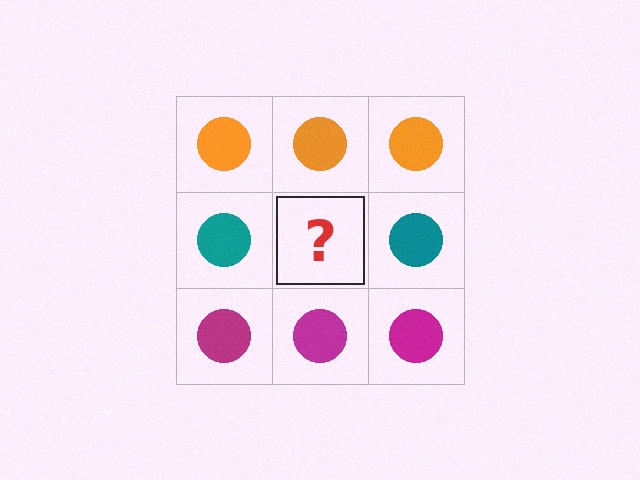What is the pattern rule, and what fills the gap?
The rule is that each row has a consistent color. The gap should be filled with a teal circle.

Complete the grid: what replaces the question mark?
The question mark should be replaced with a teal circle.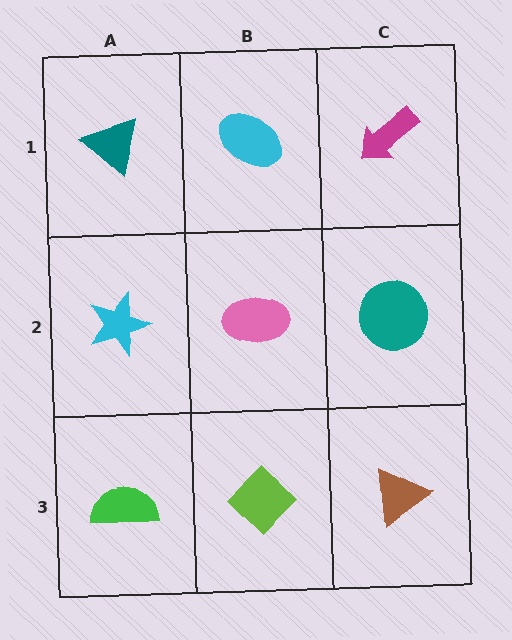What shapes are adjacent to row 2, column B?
A cyan ellipse (row 1, column B), a lime diamond (row 3, column B), a cyan star (row 2, column A), a teal circle (row 2, column C).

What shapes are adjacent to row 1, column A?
A cyan star (row 2, column A), a cyan ellipse (row 1, column B).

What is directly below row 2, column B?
A lime diamond.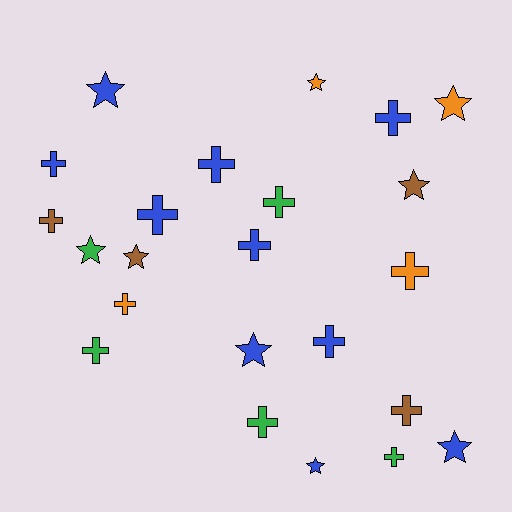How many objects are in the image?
There are 23 objects.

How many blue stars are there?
There are 4 blue stars.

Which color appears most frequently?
Blue, with 10 objects.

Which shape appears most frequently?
Cross, with 14 objects.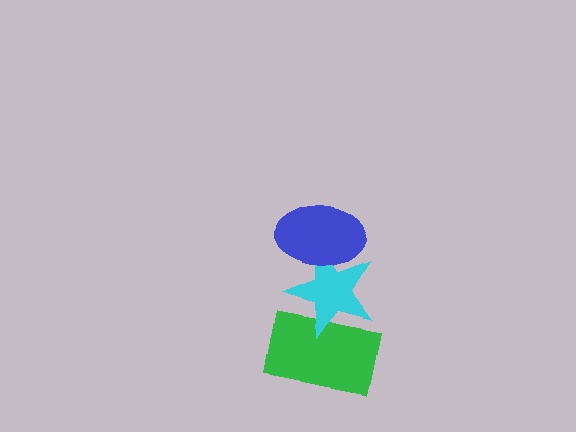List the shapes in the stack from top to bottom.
From top to bottom: the blue ellipse, the cyan star, the green rectangle.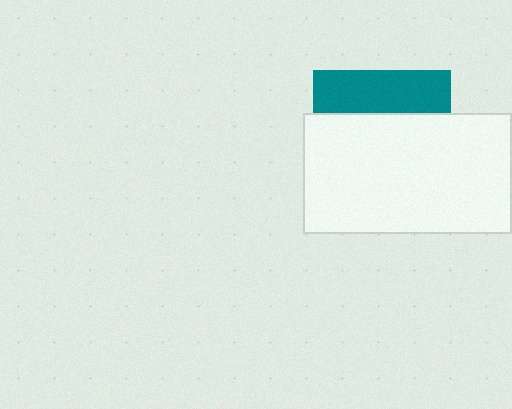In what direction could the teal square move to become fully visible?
The teal square could move up. That would shift it out from behind the white rectangle entirely.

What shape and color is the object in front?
The object in front is a white rectangle.